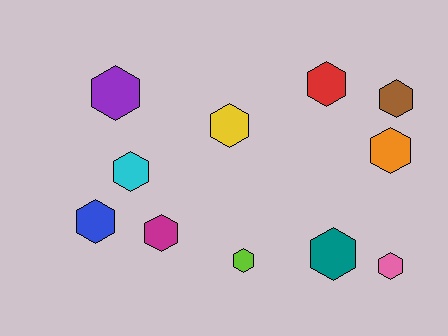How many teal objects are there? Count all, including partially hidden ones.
There is 1 teal object.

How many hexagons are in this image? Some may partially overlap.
There are 11 hexagons.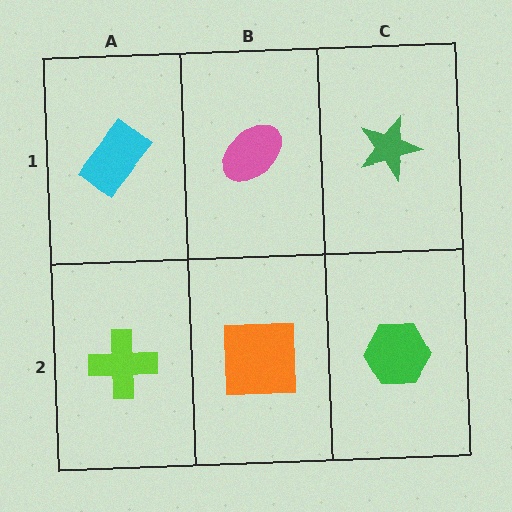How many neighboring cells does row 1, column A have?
2.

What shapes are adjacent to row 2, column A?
A cyan rectangle (row 1, column A), an orange square (row 2, column B).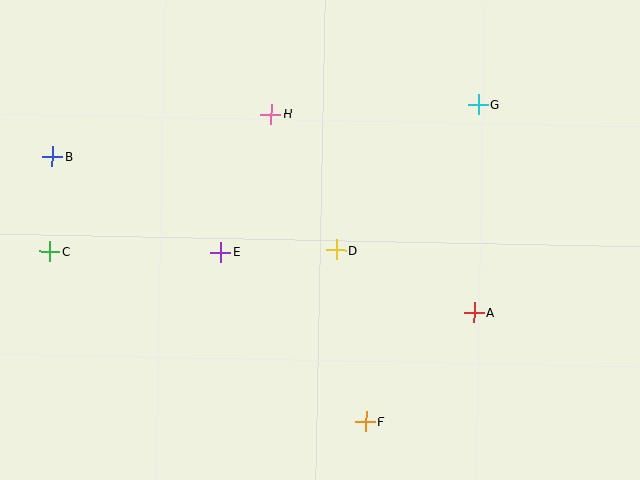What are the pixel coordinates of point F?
Point F is at (365, 422).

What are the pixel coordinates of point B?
Point B is at (52, 157).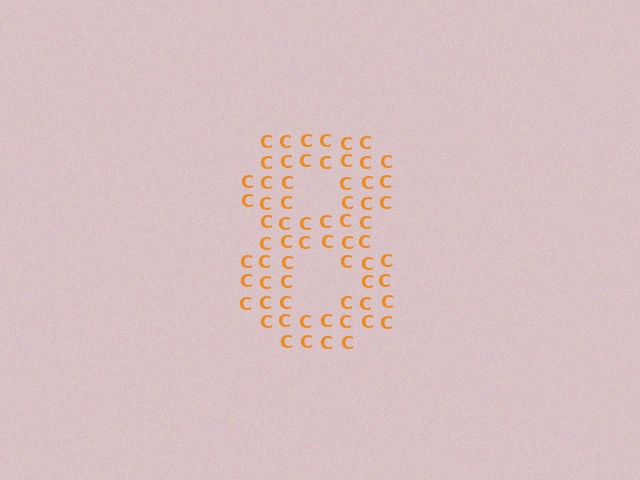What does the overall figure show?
The overall figure shows the digit 8.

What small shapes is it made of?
It is made of small letter C's.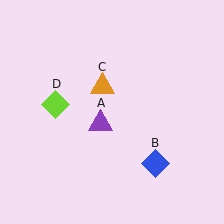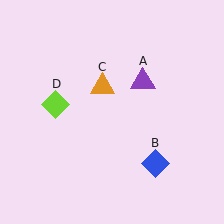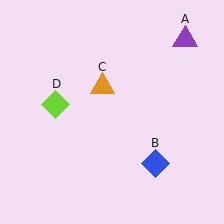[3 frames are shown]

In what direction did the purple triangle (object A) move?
The purple triangle (object A) moved up and to the right.